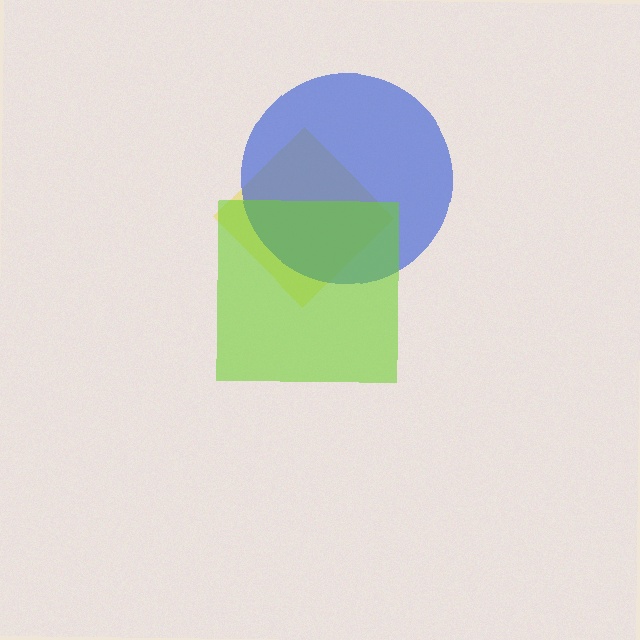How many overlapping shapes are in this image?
There are 3 overlapping shapes in the image.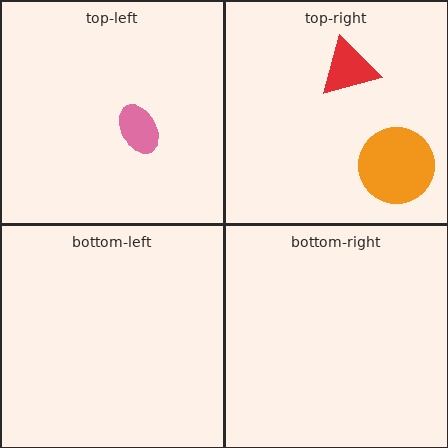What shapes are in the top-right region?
The orange circle, the red triangle.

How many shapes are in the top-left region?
1.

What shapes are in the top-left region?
The pink ellipse.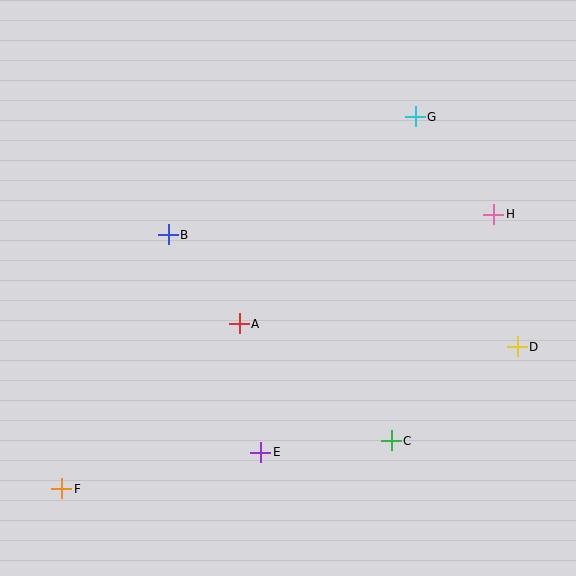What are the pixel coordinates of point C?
Point C is at (391, 441).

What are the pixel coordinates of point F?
Point F is at (62, 489).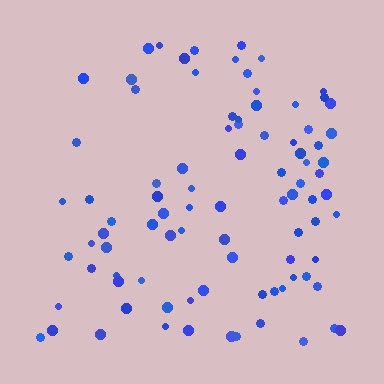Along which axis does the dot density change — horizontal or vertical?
Horizontal.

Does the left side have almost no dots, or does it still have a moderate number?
Still a moderate number, just noticeably fewer than the right.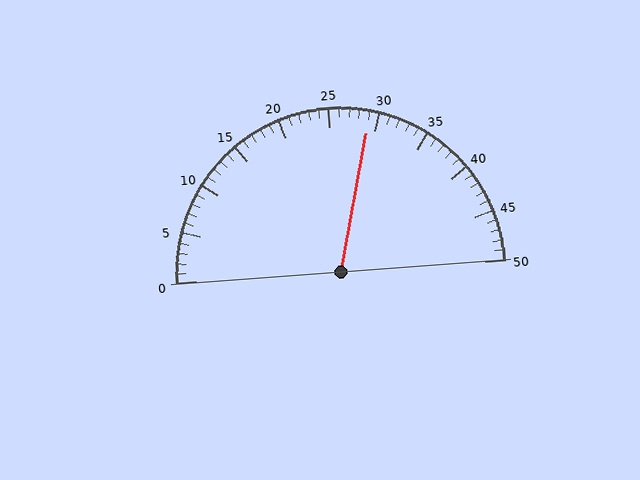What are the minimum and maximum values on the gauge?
The gauge ranges from 0 to 50.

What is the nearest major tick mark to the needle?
The nearest major tick mark is 30.